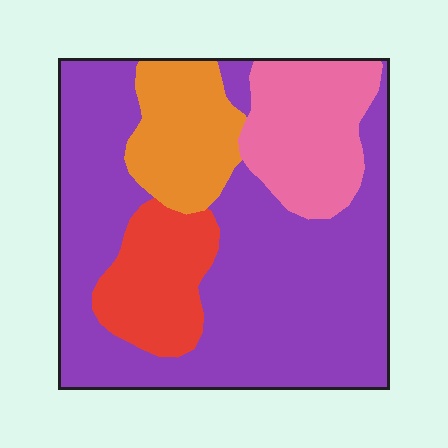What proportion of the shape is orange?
Orange takes up less than a quarter of the shape.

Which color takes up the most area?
Purple, at roughly 60%.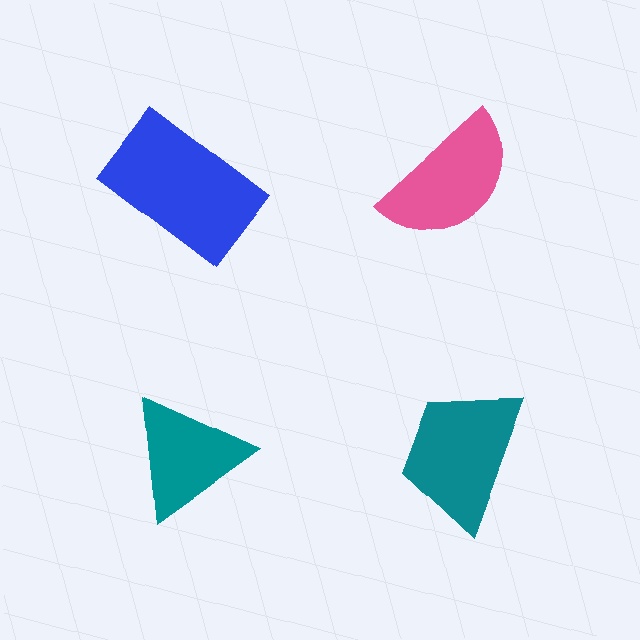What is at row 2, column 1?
A teal triangle.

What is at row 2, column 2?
A teal trapezoid.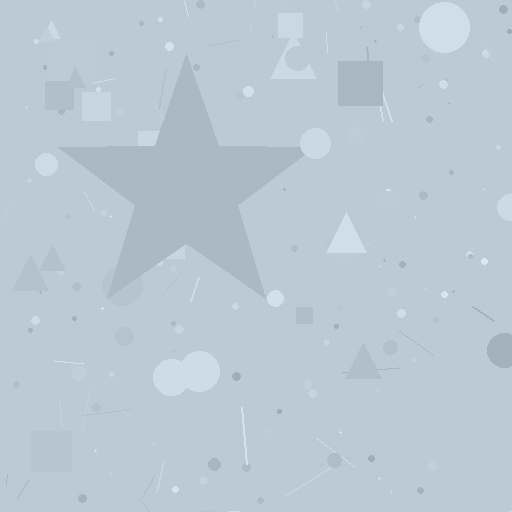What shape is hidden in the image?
A star is hidden in the image.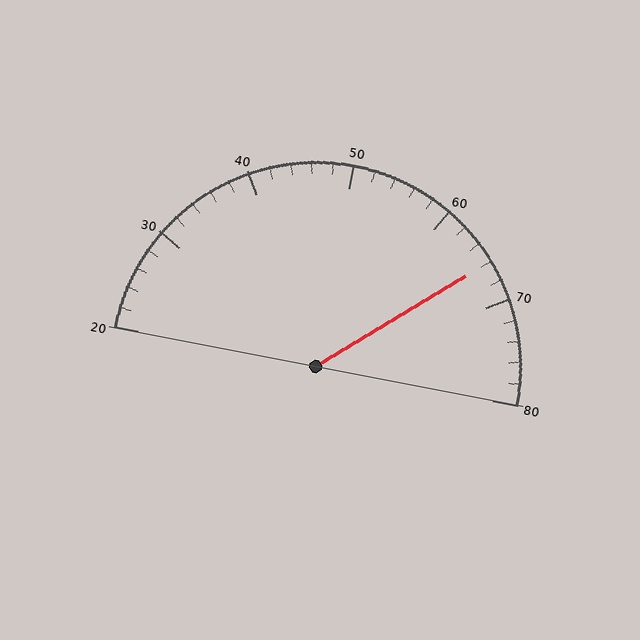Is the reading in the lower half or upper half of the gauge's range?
The reading is in the upper half of the range (20 to 80).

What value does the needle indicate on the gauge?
The needle indicates approximately 66.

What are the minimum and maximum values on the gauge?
The gauge ranges from 20 to 80.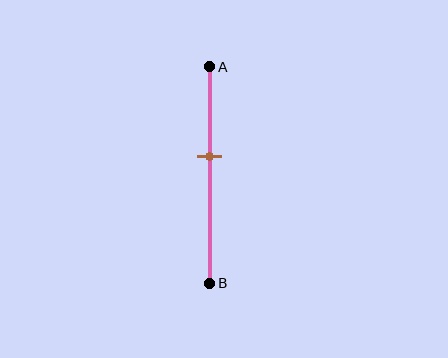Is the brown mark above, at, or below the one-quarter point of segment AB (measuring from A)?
The brown mark is below the one-quarter point of segment AB.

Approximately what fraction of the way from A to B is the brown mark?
The brown mark is approximately 40% of the way from A to B.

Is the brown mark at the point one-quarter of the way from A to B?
No, the mark is at about 40% from A, not at the 25% one-quarter point.